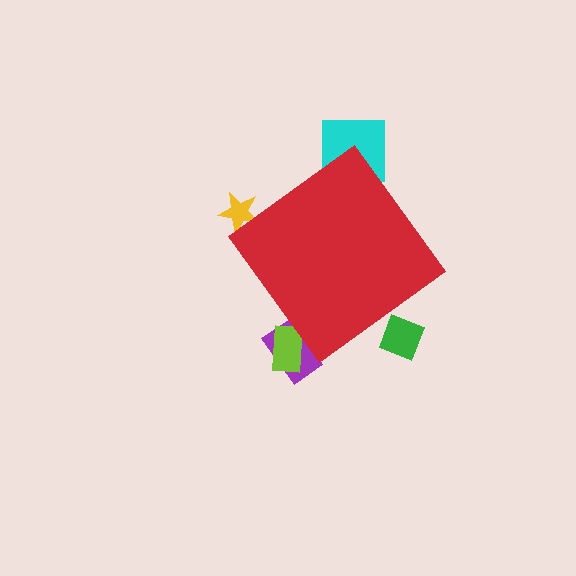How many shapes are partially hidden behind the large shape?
5 shapes are partially hidden.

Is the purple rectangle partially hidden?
Yes, the purple rectangle is partially hidden behind the red diamond.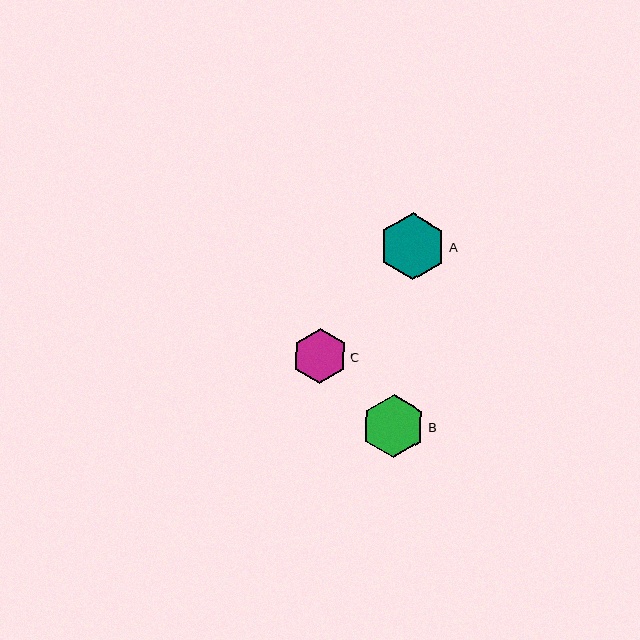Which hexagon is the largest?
Hexagon A is the largest with a size of approximately 67 pixels.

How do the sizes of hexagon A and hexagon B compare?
Hexagon A and hexagon B are approximately the same size.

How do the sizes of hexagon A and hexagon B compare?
Hexagon A and hexagon B are approximately the same size.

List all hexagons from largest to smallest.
From largest to smallest: A, B, C.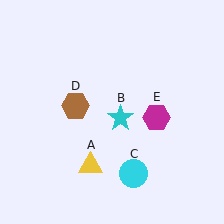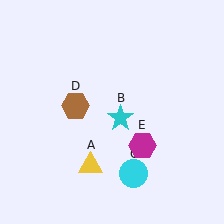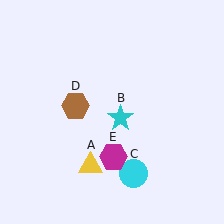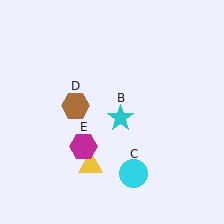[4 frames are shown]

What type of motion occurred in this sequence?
The magenta hexagon (object E) rotated clockwise around the center of the scene.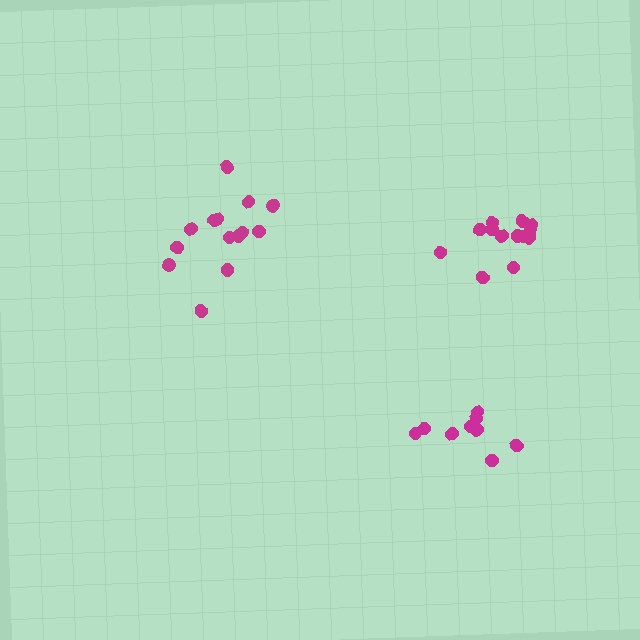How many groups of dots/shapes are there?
There are 3 groups.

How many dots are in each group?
Group 1: 9 dots, Group 2: 14 dots, Group 3: 14 dots (37 total).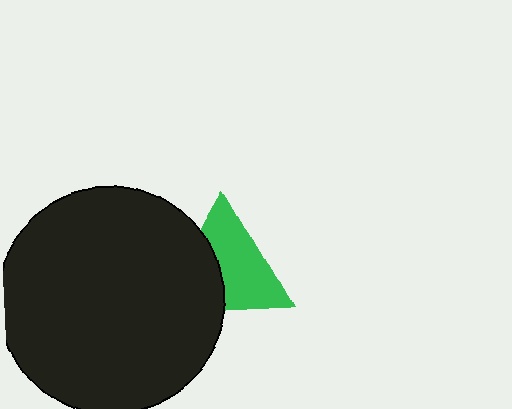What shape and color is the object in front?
The object in front is a black circle.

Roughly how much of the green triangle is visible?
About half of it is visible (roughly 61%).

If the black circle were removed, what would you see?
You would see the complete green triangle.